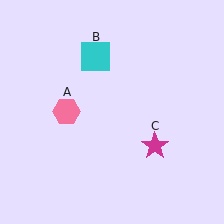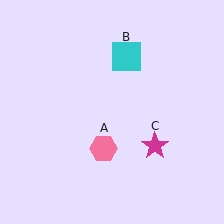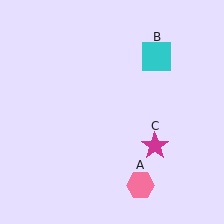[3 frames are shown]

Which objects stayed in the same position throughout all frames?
Magenta star (object C) remained stationary.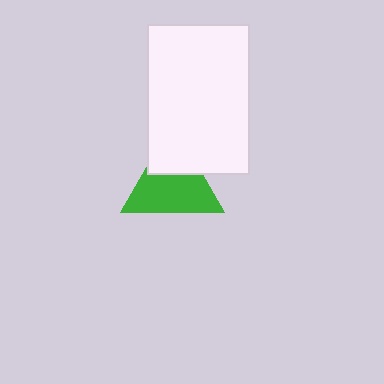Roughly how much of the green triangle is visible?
Most of it is visible (roughly 66%).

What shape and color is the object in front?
The object in front is a white rectangle.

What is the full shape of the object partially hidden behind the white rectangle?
The partially hidden object is a green triangle.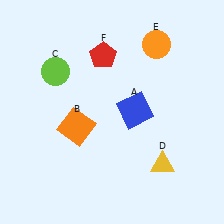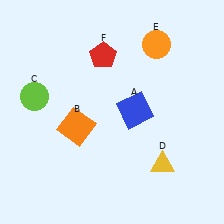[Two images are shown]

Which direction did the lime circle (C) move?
The lime circle (C) moved down.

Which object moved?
The lime circle (C) moved down.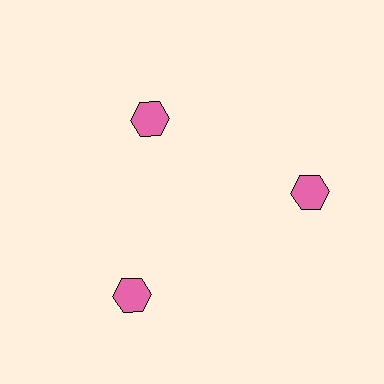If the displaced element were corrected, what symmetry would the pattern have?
It would have 3-fold rotational symmetry — the pattern would map onto itself every 120 degrees.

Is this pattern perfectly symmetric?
No. The 3 pink hexagons are arranged in a ring, but one element near the 11 o'clock position is pulled inward toward the center, breaking the 3-fold rotational symmetry.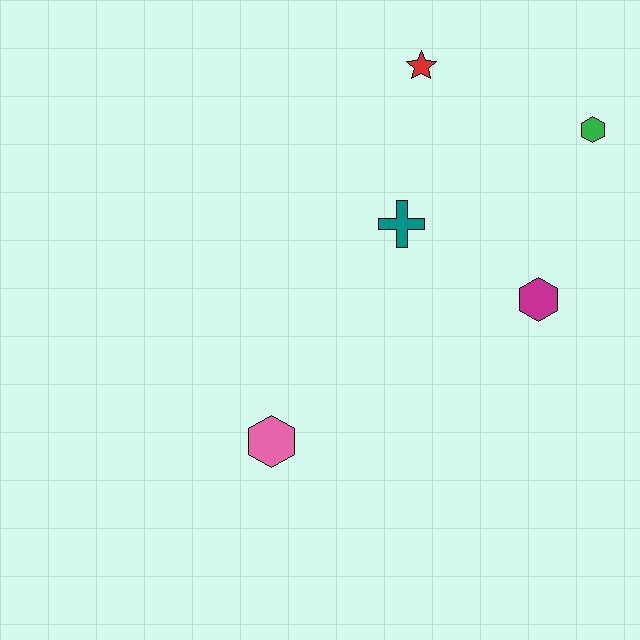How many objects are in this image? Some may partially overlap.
There are 5 objects.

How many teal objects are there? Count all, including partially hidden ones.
There is 1 teal object.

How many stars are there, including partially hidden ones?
There is 1 star.